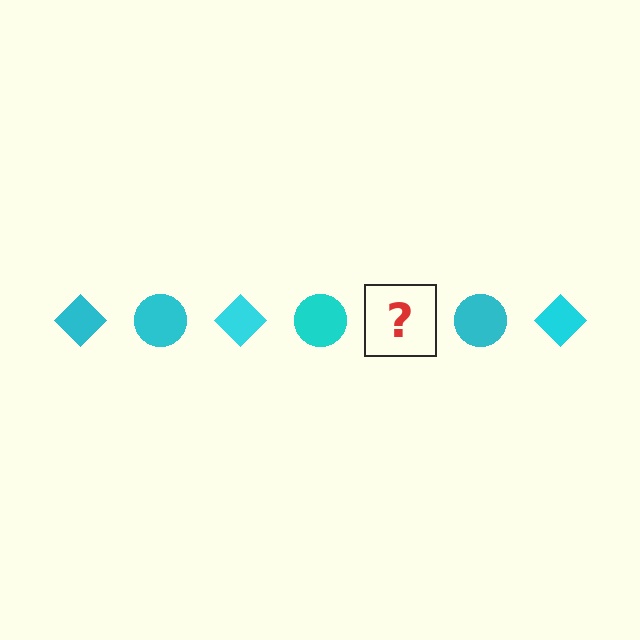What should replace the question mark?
The question mark should be replaced with a cyan diamond.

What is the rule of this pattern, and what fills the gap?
The rule is that the pattern cycles through diamond, circle shapes in cyan. The gap should be filled with a cyan diamond.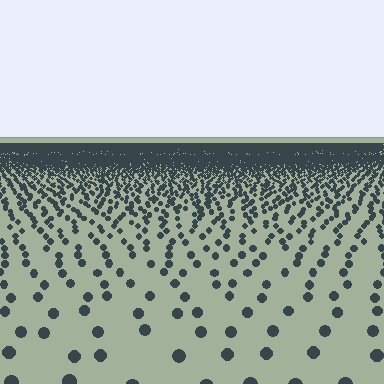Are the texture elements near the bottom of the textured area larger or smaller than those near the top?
Larger. Near the bottom, elements are closer to the viewer and appear at a bigger on-screen size.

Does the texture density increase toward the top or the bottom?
Density increases toward the top.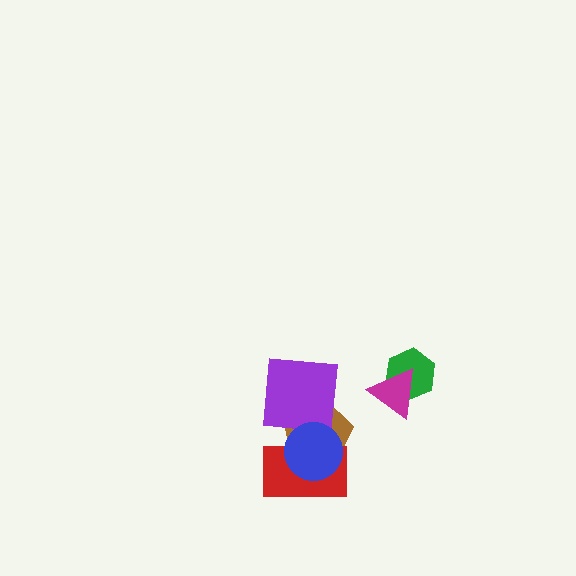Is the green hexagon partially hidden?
Yes, it is partially covered by another shape.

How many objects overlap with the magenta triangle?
1 object overlaps with the magenta triangle.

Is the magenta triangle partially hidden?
No, no other shape covers it.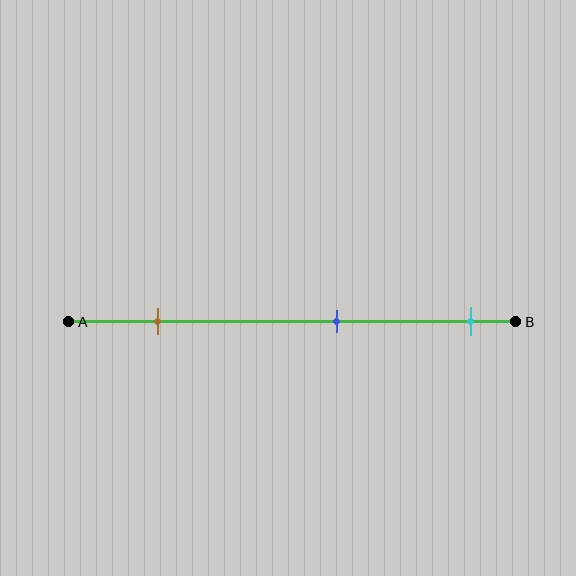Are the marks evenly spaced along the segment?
Yes, the marks are approximately evenly spaced.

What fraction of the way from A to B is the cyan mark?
The cyan mark is approximately 90% (0.9) of the way from A to B.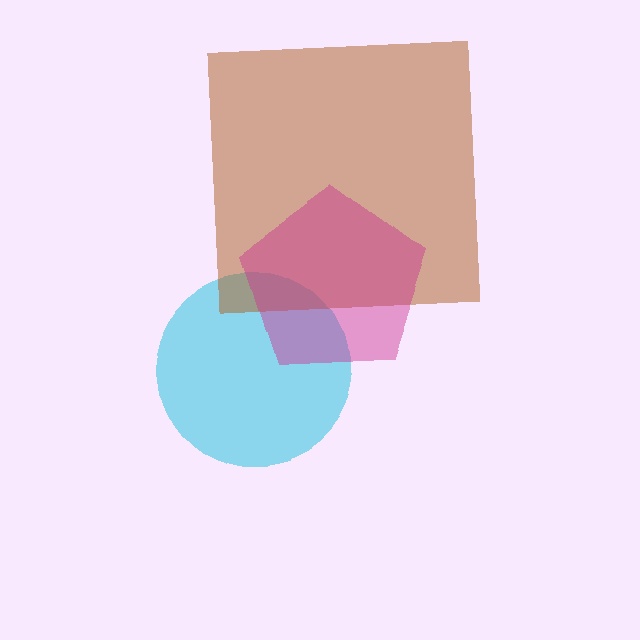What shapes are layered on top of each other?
The layered shapes are: a cyan circle, a brown square, a magenta pentagon.